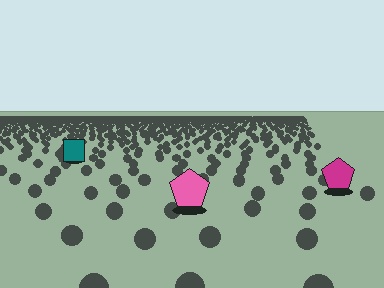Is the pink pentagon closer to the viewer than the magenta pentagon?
Yes. The pink pentagon is closer — you can tell from the texture gradient: the ground texture is coarser near it.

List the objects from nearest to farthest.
From nearest to farthest: the pink pentagon, the magenta pentagon, the teal square.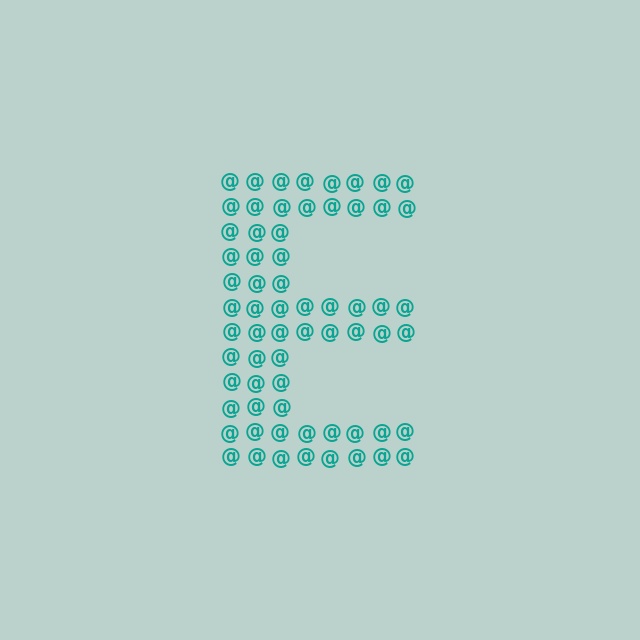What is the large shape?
The large shape is the letter E.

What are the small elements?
The small elements are at signs.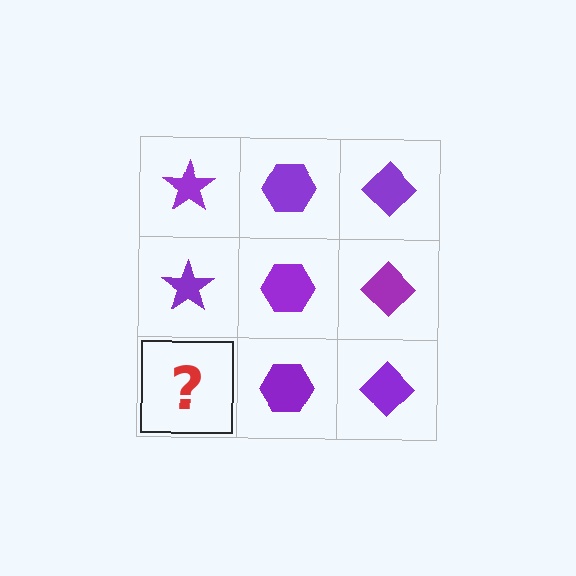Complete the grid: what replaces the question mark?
The question mark should be replaced with a purple star.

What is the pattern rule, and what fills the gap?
The rule is that each column has a consistent shape. The gap should be filled with a purple star.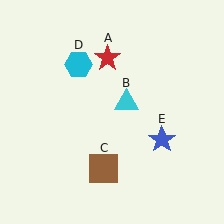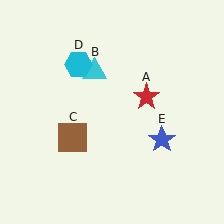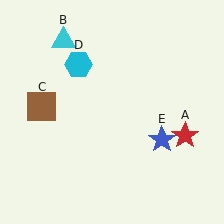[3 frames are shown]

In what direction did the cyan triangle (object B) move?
The cyan triangle (object B) moved up and to the left.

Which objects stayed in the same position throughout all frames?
Cyan hexagon (object D) and blue star (object E) remained stationary.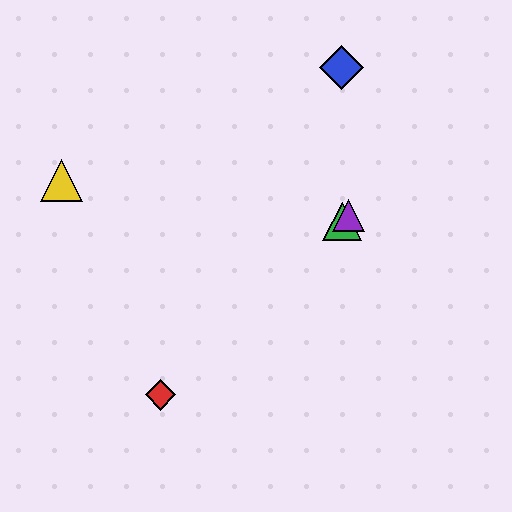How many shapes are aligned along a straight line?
3 shapes (the red diamond, the green triangle, the purple triangle) are aligned along a straight line.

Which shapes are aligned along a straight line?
The red diamond, the green triangle, the purple triangle are aligned along a straight line.